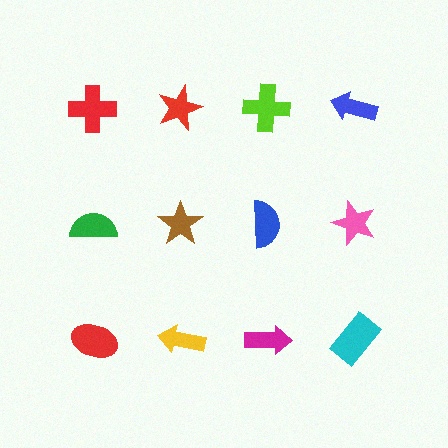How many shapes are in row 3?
4 shapes.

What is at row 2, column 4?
A pink star.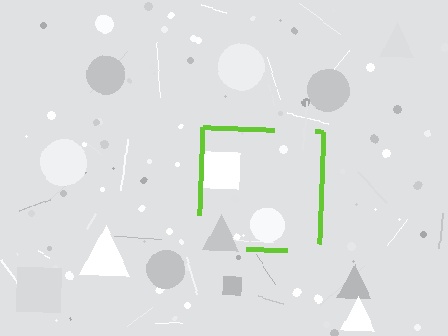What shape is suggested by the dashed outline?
The dashed outline suggests a square.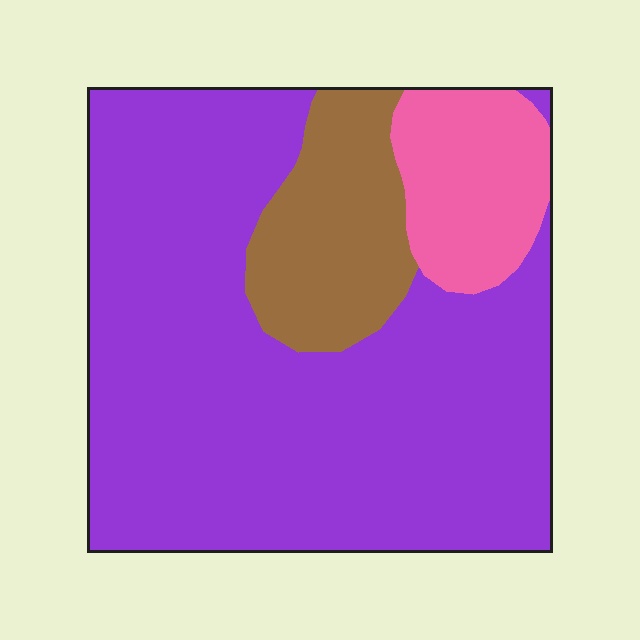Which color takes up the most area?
Purple, at roughly 70%.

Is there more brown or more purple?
Purple.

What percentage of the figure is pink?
Pink covers 13% of the figure.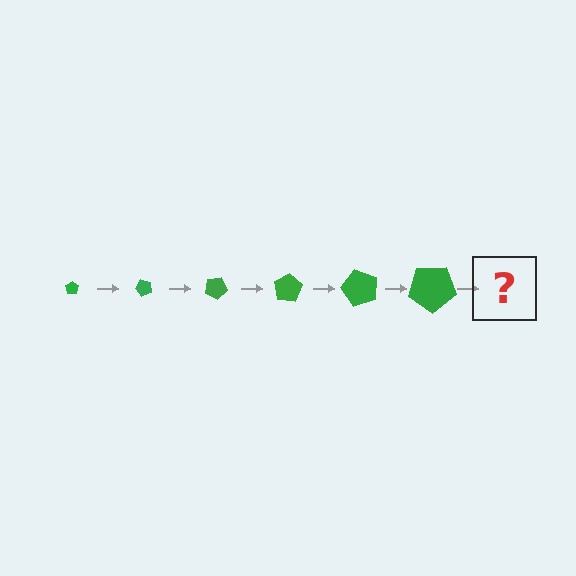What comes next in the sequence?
The next element should be a pentagon, larger than the previous one and rotated 300 degrees from the start.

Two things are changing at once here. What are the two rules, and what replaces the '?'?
The two rules are that the pentagon grows larger each step and it rotates 50 degrees each step. The '?' should be a pentagon, larger than the previous one and rotated 300 degrees from the start.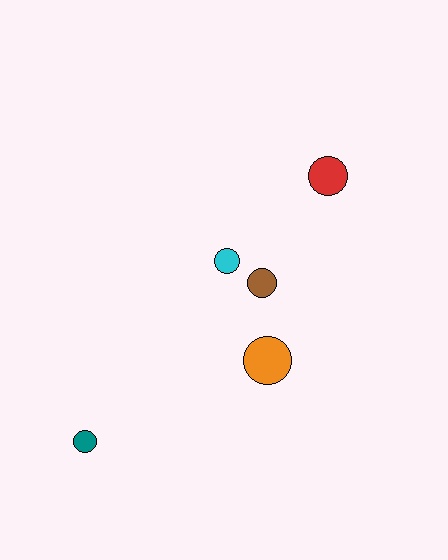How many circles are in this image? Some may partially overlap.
There are 5 circles.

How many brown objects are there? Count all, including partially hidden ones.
There is 1 brown object.